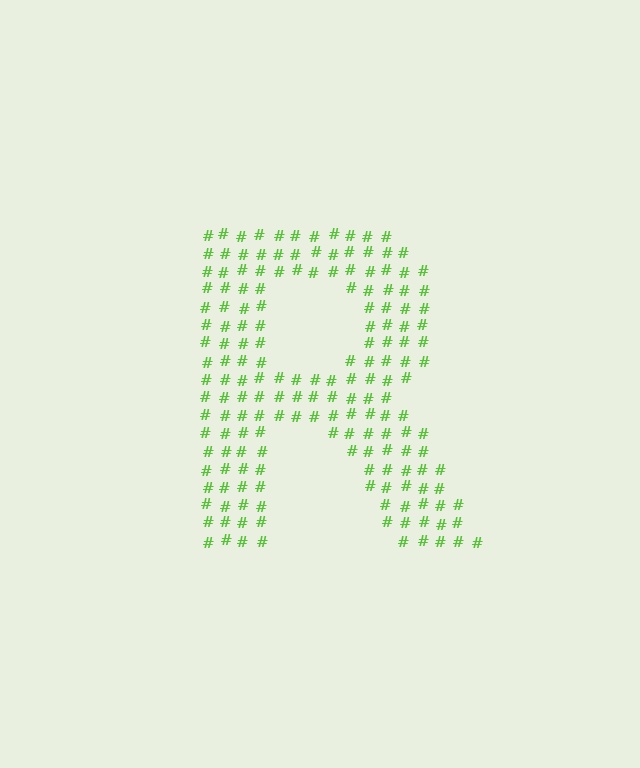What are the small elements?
The small elements are hash symbols.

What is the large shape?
The large shape is the letter R.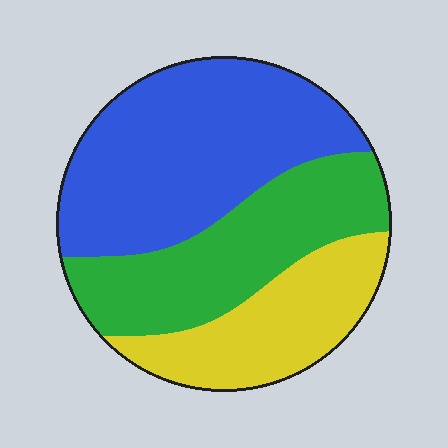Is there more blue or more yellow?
Blue.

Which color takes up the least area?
Yellow, at roughly 25%.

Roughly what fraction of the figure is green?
Green covers roughly 30% of the figure.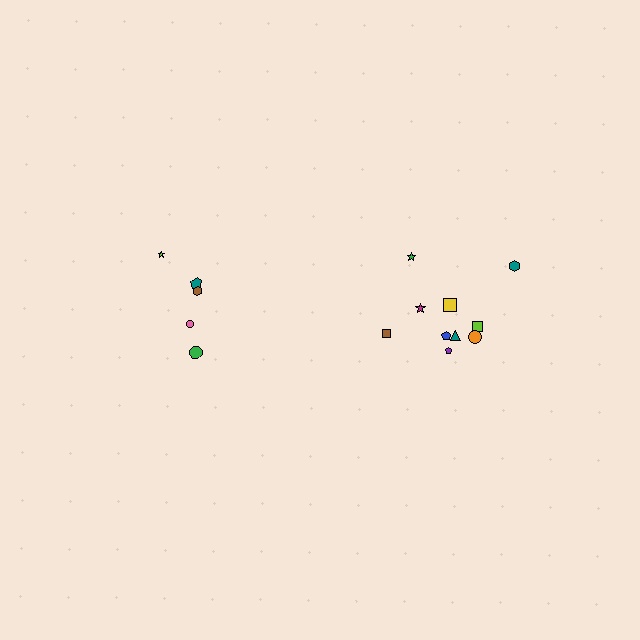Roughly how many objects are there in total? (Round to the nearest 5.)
Roughly 15 objects in total.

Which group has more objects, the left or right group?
The right group.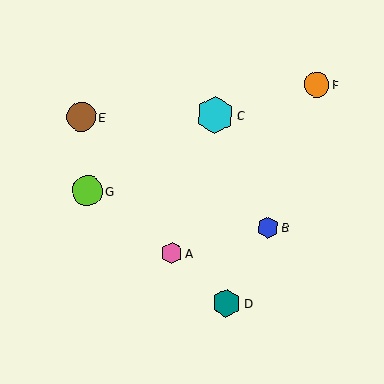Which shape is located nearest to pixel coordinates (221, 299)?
The teal hexagon (labeled D) at (227, 303) is nearest to that location.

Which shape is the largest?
The cyan hexagon (labeled C) is the largest.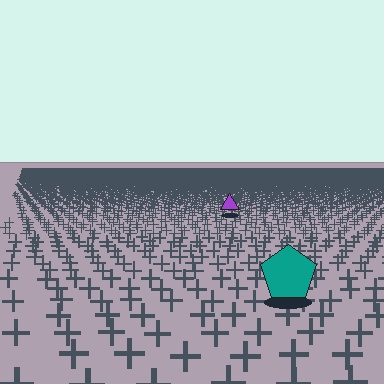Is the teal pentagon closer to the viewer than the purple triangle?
Yes. The teal pentagon is closer — you can tell from the texture gradient: the ground texture is coarser near it.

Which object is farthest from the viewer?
The purple triangle is farthest from the viewer. It appears smaller and the ground texture around it is denser.